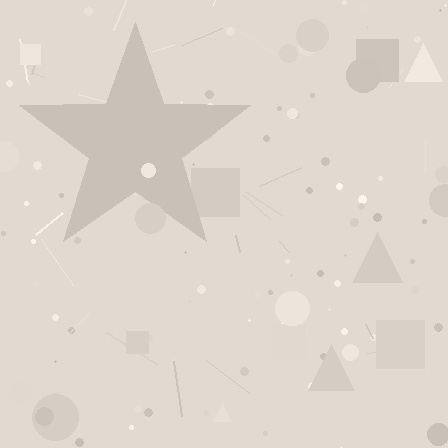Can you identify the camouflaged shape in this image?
The camouflaged shape is a star.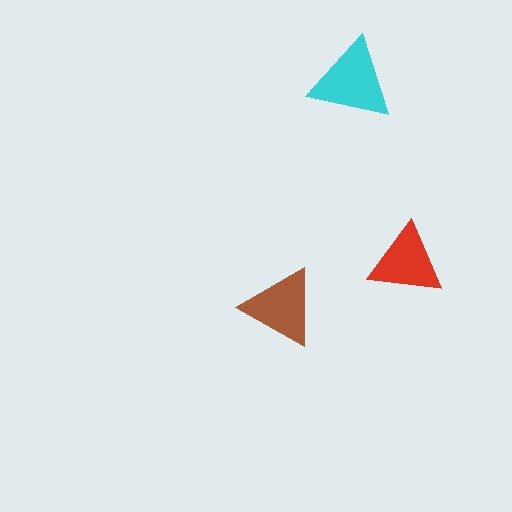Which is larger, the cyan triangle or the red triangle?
The cyan one.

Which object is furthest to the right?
The red triangle is rightmost.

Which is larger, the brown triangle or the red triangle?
The brown one.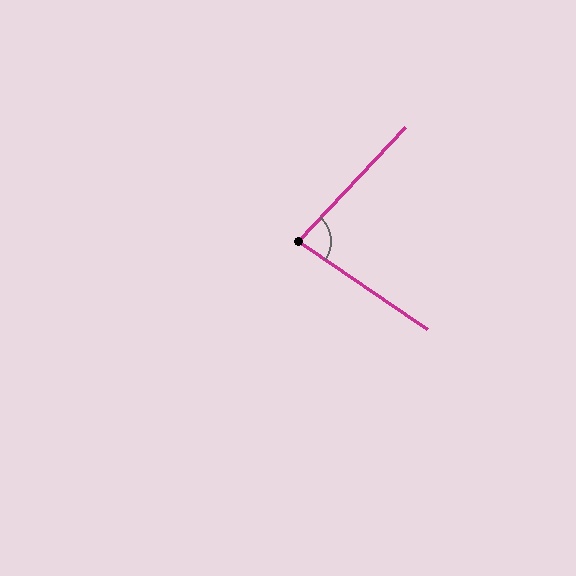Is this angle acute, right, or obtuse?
It is acute.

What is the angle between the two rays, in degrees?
Approximately 81 degrees.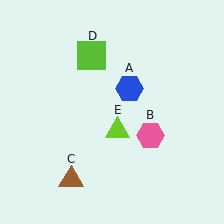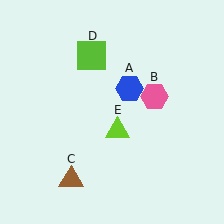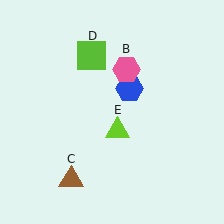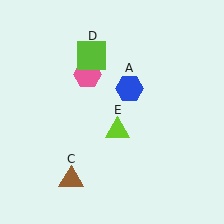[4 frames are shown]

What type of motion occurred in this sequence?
The pink hexagon (object B) rotated counterclockwise around the center of the scene.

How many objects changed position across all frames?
1 object changed position: pink hexagon (object B).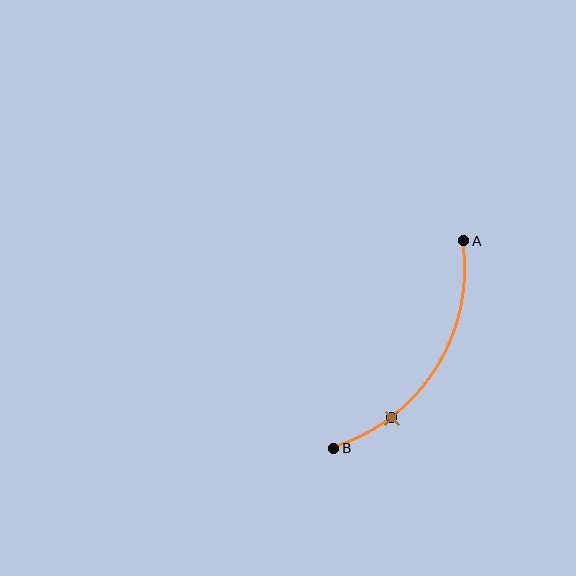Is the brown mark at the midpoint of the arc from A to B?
No. The brown mark lies on the arc but is closer to endpoint B. The arc midpoint would be at the point on the curve equidistant along the arc from both A and B.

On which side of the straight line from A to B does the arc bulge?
The arc bulges to the right of the straight line connecting A and B.